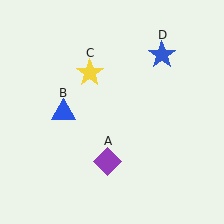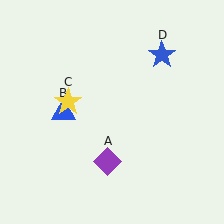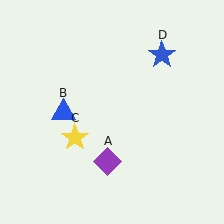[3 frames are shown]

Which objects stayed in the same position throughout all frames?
Purple diamond (object A) and blue triangle (object B) and blue star (object D) remained stationary.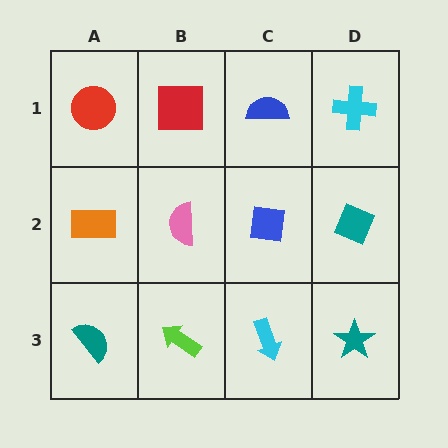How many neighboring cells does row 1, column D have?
2.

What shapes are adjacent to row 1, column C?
A blue square (row 2, column C), a red square (row 1, column B), a cyan cross (row 1, column D).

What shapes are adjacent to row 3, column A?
An orange rectangle (row 2, column A), a lime arrow (row 3, column B).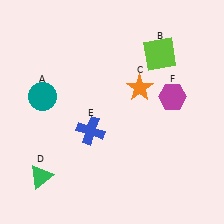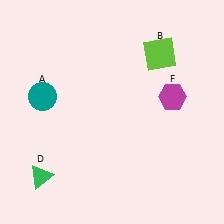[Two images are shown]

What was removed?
The blue cross (E), the orange star (C) were removed in Image 2.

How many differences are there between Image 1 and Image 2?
There are 2 differences between the two images.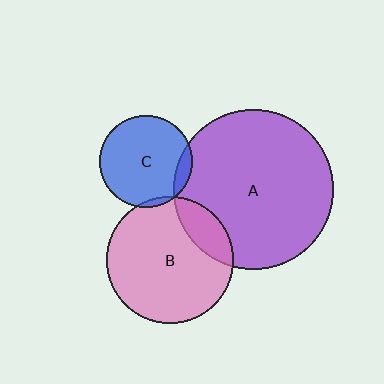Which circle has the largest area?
Circle A (purple).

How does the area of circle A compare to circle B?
Approximately 1.6 times.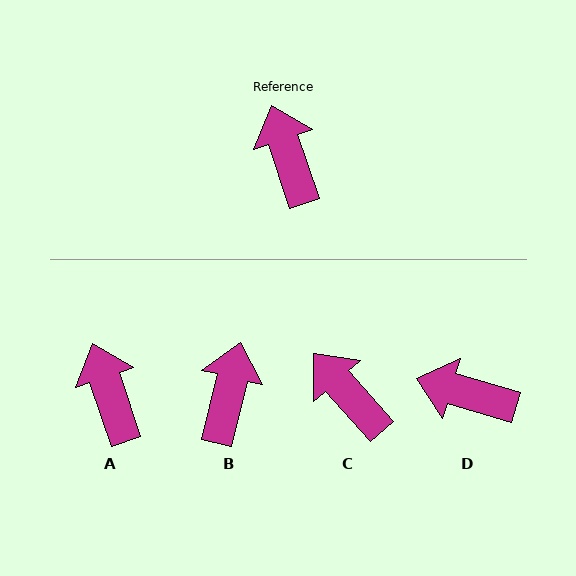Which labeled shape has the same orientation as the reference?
A.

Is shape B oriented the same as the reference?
No, it is off by about 32 degrees.